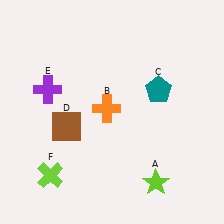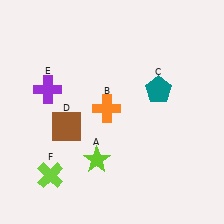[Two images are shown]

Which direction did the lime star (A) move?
The lime star (A) moved left.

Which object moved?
The lime star (A) moved left.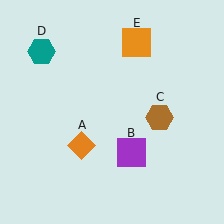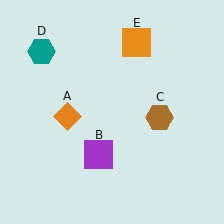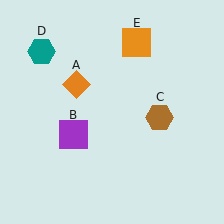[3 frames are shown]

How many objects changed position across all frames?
2 objects changed position: orange diamond (object A), purple square (object B).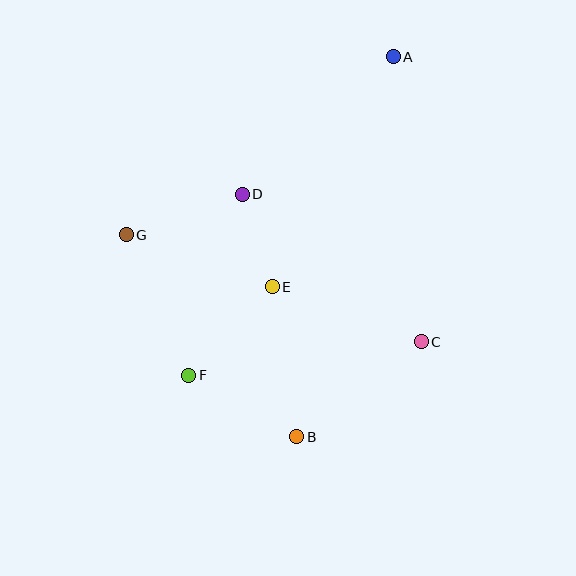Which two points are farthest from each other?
Points A and B are farthest from each other.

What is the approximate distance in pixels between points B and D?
The distance between B and D is approximately 249 pixels.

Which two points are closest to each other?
Points D and E are closest to each other.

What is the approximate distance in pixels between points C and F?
The distance between C and F is approximately 235 pixels.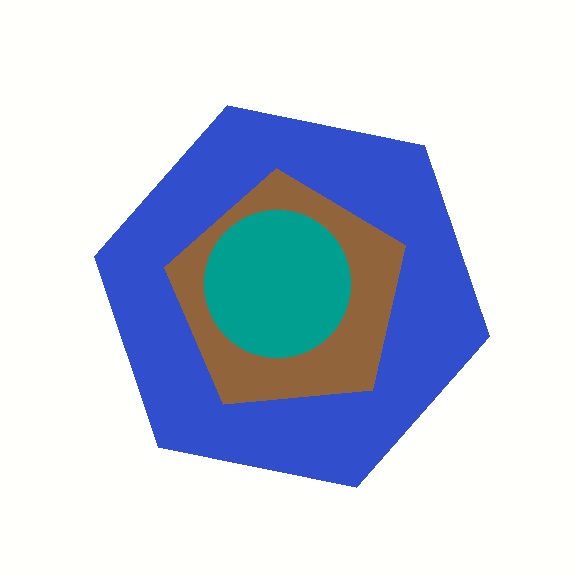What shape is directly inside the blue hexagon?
The brown pentagon.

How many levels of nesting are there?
3.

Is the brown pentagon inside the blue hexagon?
Yes.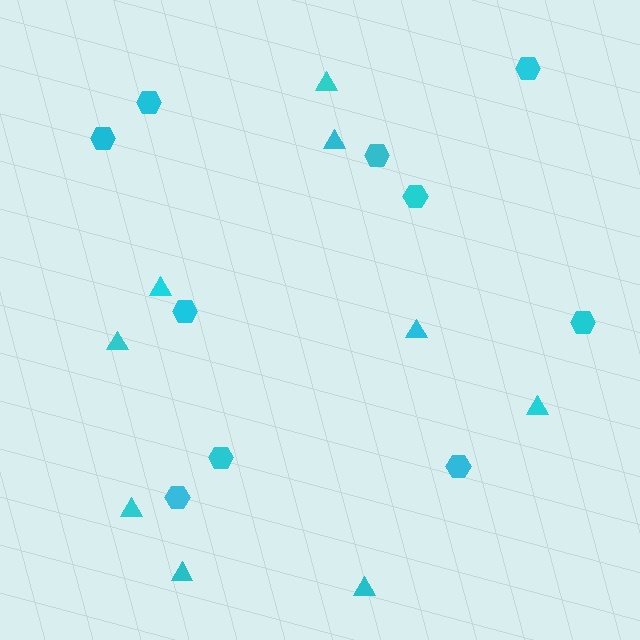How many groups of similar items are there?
There are 2 groups: one group of triangles (9) and one group of hexagons (10).